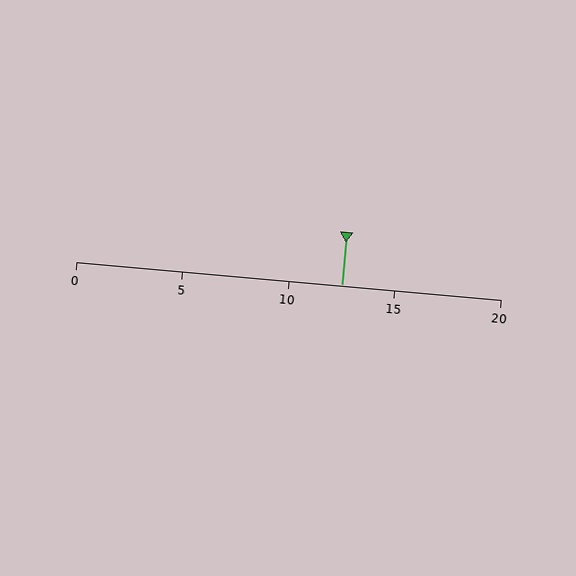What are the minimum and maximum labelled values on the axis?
The axis runs from 0 to 20.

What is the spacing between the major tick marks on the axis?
The major ticks are spaced 5 apart.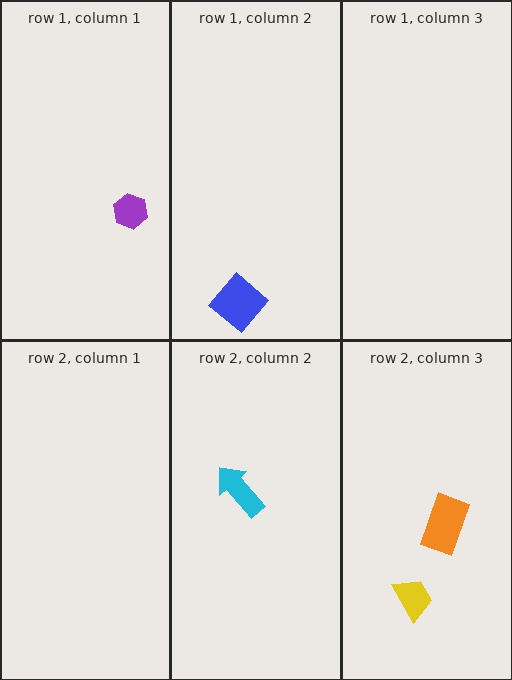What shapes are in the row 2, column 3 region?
The yellow trapezoid, the orange rectangle.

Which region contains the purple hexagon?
The row 1, column 1 region.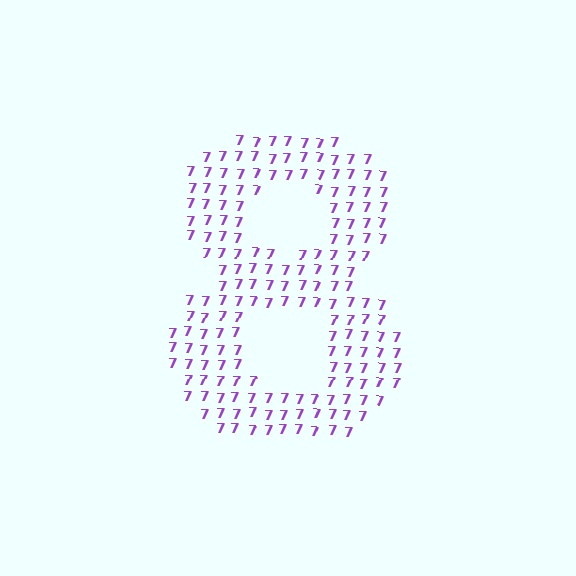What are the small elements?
The small elements are digit 7's.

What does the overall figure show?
The overall figure shows the digit 8.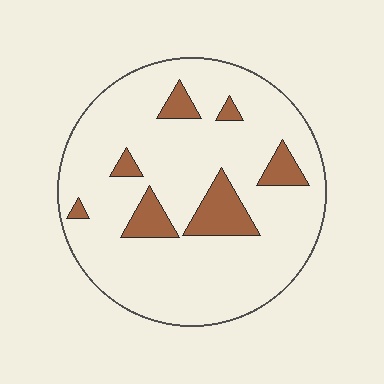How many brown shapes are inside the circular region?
7.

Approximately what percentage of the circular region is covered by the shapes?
Approximately 15%.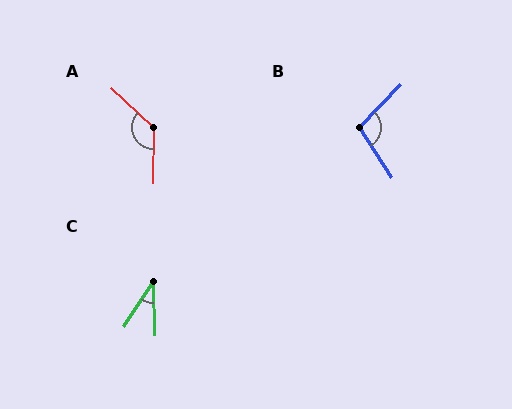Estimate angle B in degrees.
Approximately 103 degrees.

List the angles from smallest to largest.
C (35°), B (103°), A (132°).